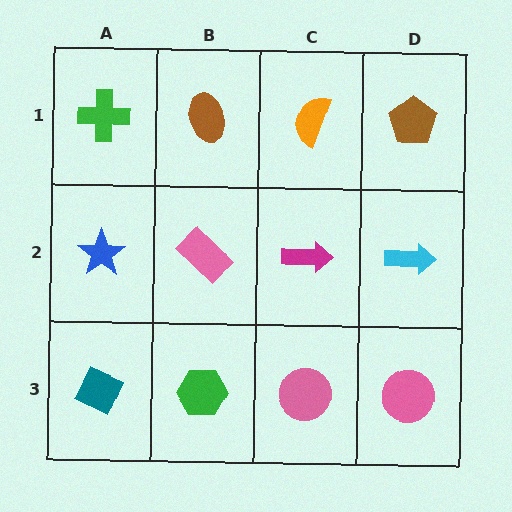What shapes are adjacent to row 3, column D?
A cyan arrow (row 2, column D), a pink circle (row 3, column C).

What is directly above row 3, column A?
A blue star.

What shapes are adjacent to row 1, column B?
A pink rectangle (row 2, column B), a green cross (row 1, column A), an orange semicircle (row 1, column C).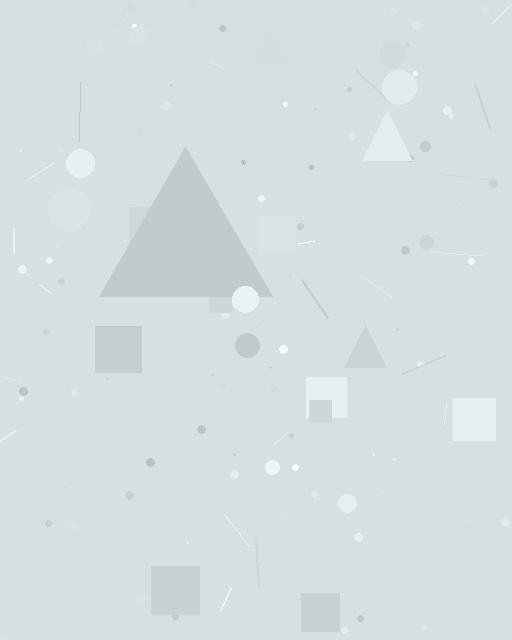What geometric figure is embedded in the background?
A triangle is embedded in the background.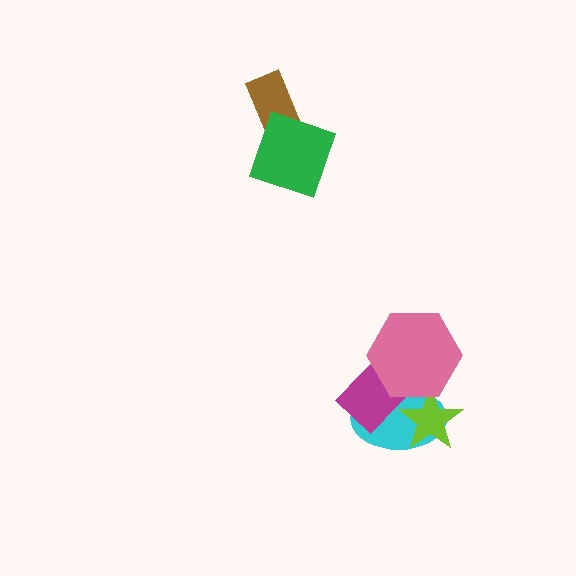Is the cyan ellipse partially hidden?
Yes, it is partially covered by another shape.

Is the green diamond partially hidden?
No, no other shape covers it.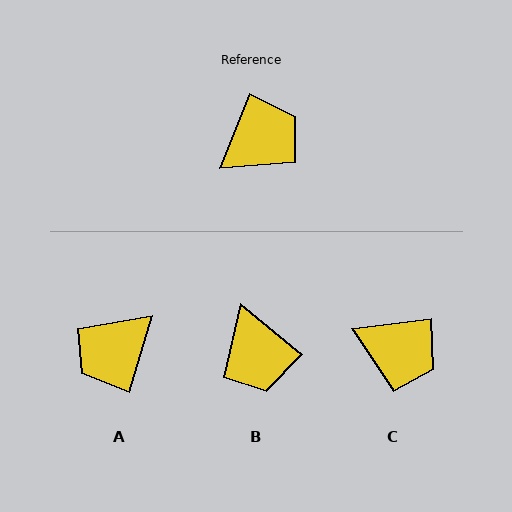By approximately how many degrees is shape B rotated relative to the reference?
Approximately 108 degrees clockwise.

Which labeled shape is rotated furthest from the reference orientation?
A, about 175 degrees away.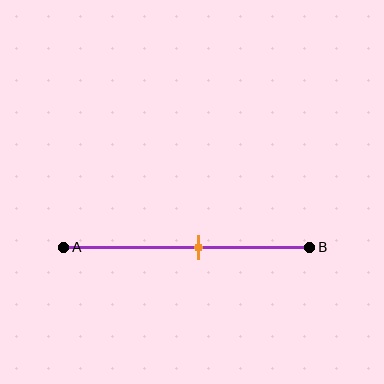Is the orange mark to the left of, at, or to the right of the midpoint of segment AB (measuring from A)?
The orange mark is to the right of the midpoint of segment AB.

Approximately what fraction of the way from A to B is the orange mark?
The orange mark is approximately 55% of the way from A to B.